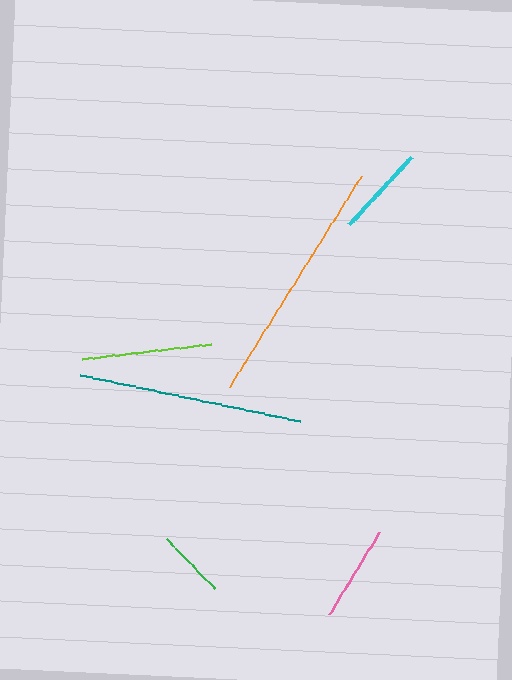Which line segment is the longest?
The orange line is the longest at approximately 250 pixels.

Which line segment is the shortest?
The green line is the shortest at approximately 70 pixels.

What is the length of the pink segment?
The pink segment is approximately 95 pixels long.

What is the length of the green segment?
The green segment is approximately 70 pixels long.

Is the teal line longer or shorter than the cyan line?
The teal line is longer than the cyan line.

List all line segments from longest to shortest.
From longest to shortest: orange, teal, lime, pink, cyan, green.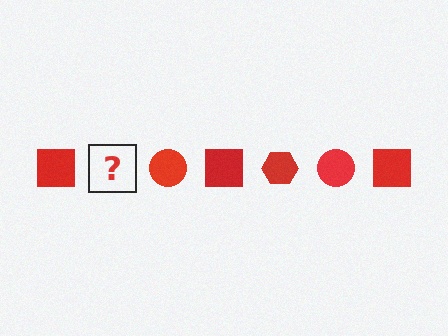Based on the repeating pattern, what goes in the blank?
The blank should be a red hexagon.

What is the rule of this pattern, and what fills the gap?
The rule is that the pattern cycles through square, hexagon, circle shapes in red. The gap should be filled with a red hexagon.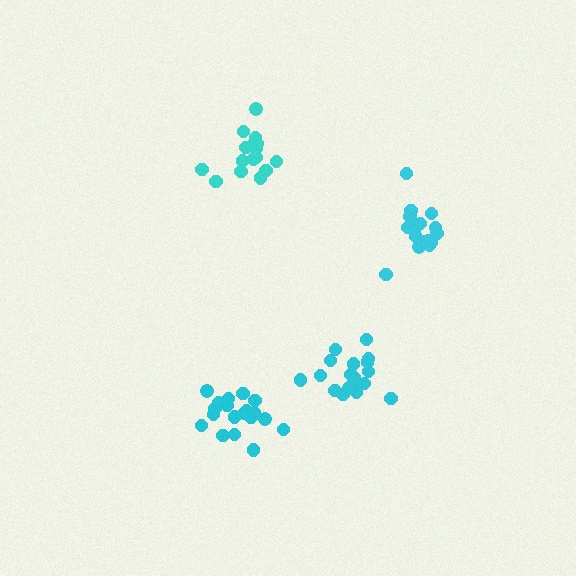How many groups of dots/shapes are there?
There are 4 groups.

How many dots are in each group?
Group 1: 18 dots, Group 2: 18 dots, Group 3: 16 dots, Group 4: 19 dots (71 total).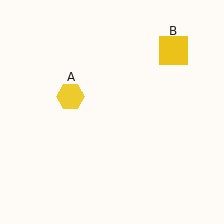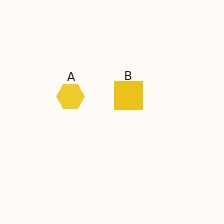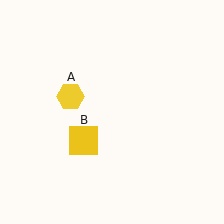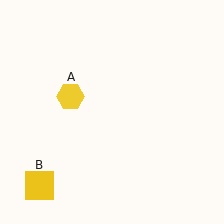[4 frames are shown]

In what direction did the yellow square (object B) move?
The yellow square (object B) moved down and to the left.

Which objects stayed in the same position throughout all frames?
Yellow hexagon (object A) remained stationary.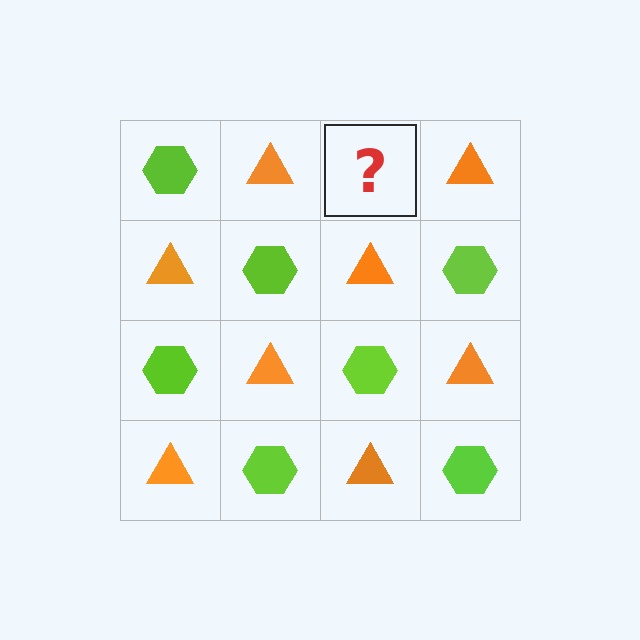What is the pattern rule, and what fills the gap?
The rule is that it alternates lime hexagon and orange triangle in a checkerboard pattern. The gap should be filled with a lime hexagon.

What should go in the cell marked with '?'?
The missing cell should contain a lime hexagon.